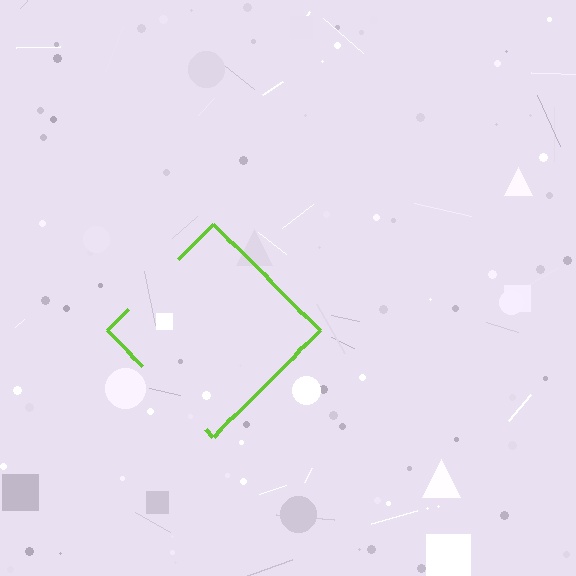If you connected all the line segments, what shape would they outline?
They would outline a diamond.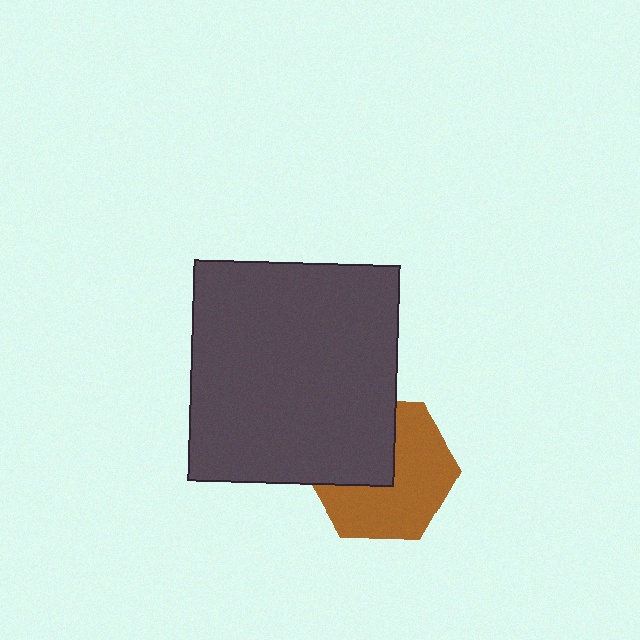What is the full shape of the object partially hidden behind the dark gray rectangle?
The partially hidden object is a brown hexagon.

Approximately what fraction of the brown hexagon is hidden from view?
Roughly 40% of the brown hexagon is hidden behind the dark gray rectangle.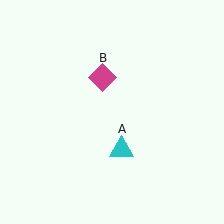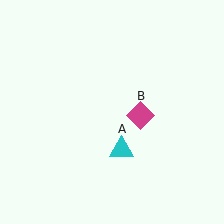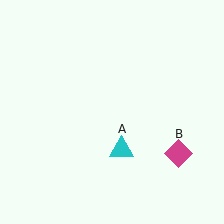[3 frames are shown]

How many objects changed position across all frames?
1 object changed position: magenta diamond (object B).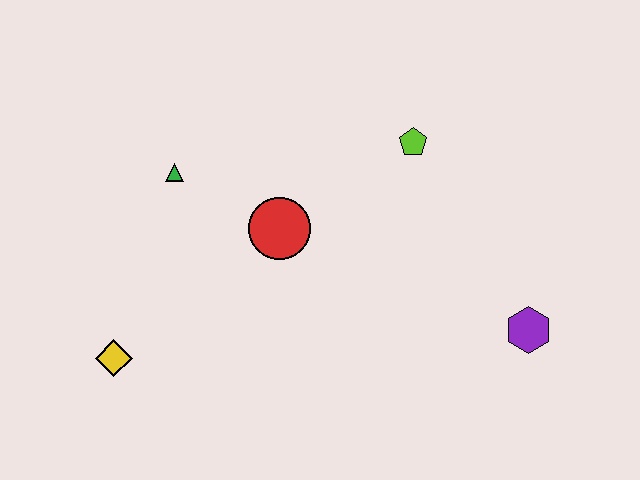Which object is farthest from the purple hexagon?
The yellow diamond is farthest from the purple hexagon.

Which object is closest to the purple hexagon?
The lime pentagon is closest to the purple hexagon.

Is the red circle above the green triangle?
No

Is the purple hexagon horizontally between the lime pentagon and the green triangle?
No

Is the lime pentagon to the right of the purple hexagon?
No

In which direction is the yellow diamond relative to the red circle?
The yellow diamond is to the left of the red circle.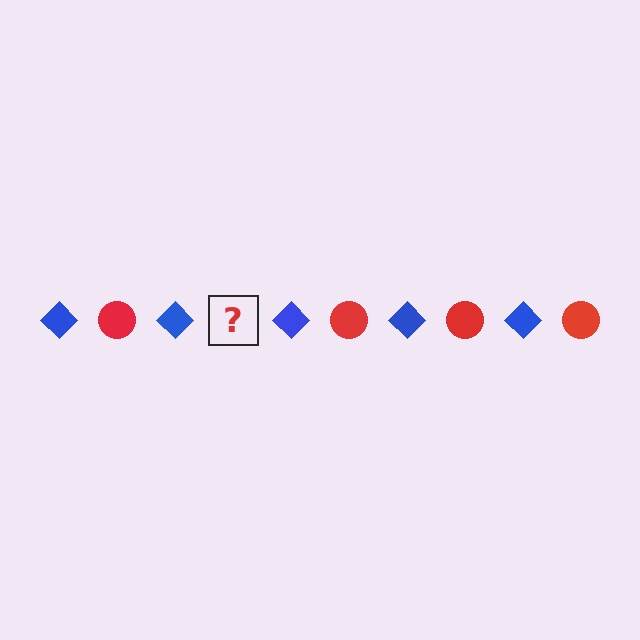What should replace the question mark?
The question mark should be replaced with a red circle.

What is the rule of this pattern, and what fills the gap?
The rule is that the pattern alternates between blue diamond and red circle. The gap should be filled with a red circle.